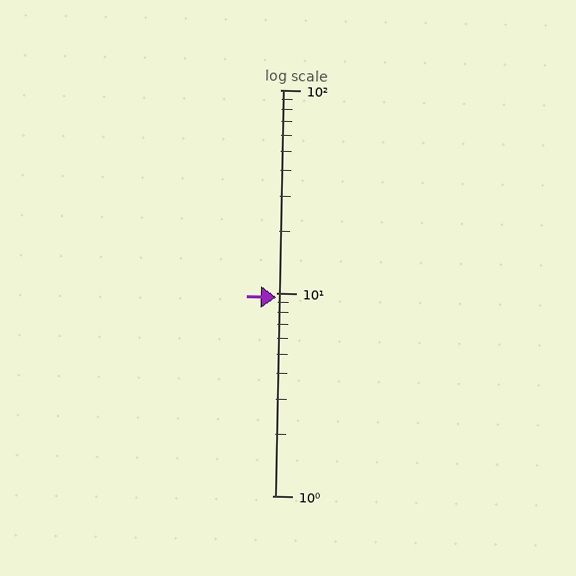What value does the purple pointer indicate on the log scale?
The pointer indicates approximately 9.5.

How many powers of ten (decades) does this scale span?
The scale spans 2 decades, from 1 to 100.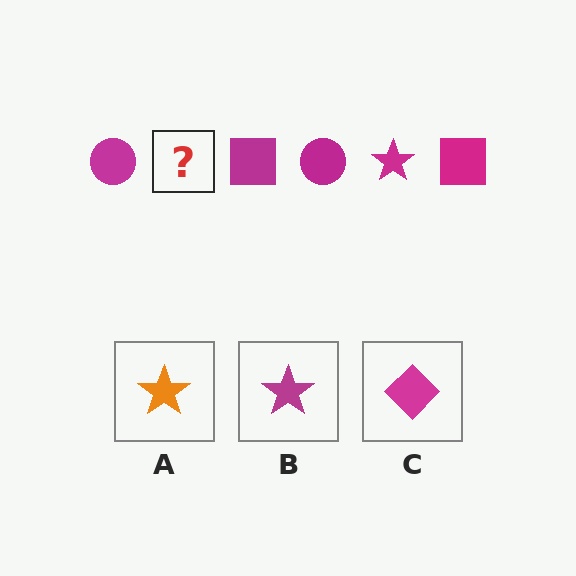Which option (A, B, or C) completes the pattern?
B.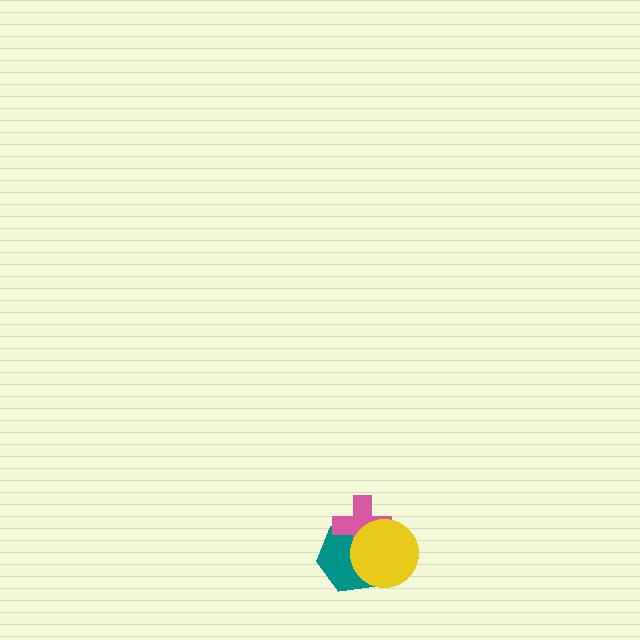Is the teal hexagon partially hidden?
Yes, it is partially covered by another shape.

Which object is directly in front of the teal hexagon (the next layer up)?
The pink cross is directly in front of the teal hexagon.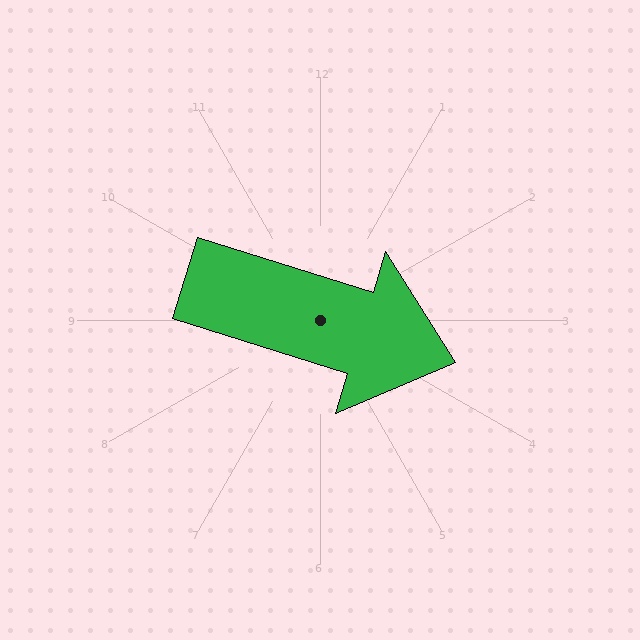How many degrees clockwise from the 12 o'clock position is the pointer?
Approximately 107 degrees.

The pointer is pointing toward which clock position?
Roughly 4 o'clock.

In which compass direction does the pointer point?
East.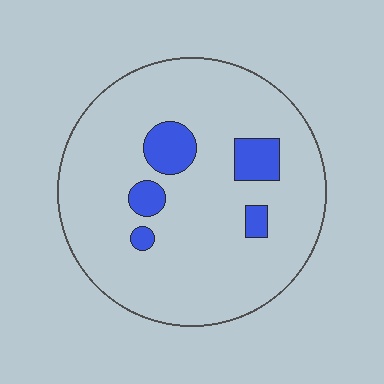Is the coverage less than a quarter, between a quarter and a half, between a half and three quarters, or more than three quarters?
Less than a quarter.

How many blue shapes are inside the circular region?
5.